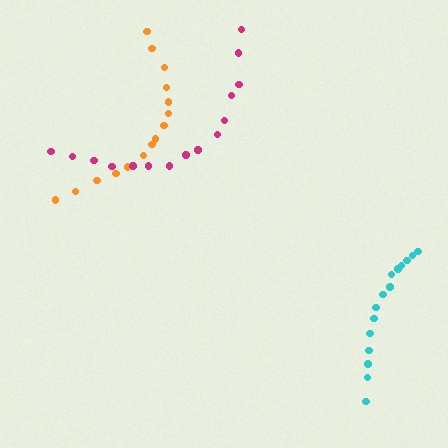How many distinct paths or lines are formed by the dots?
There are 3 distinct paths.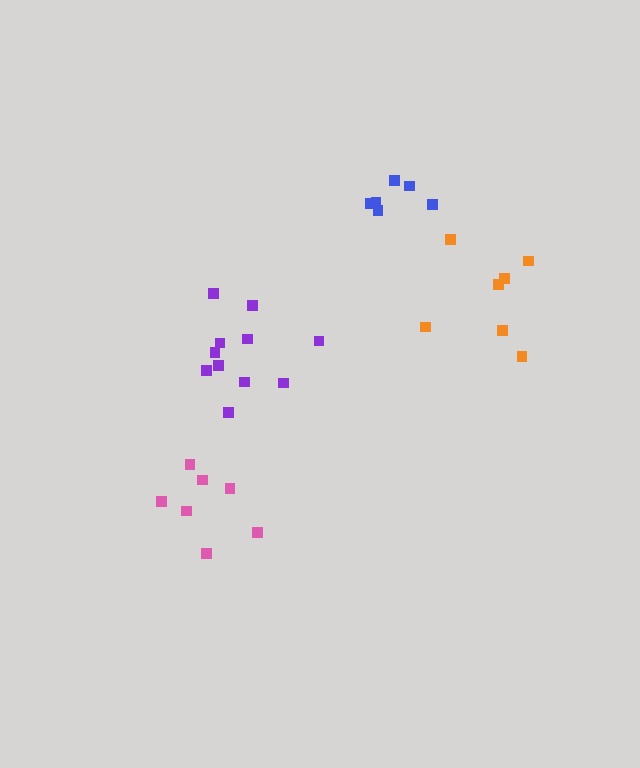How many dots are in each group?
Group 1: 6 dots, Group 2: 7 dots, Group 3: 7 dots, Group 4: 11 dots (31 total).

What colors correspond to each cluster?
The clusters are colored: blue, pink, orange, purple.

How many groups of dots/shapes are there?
There are 4 groups.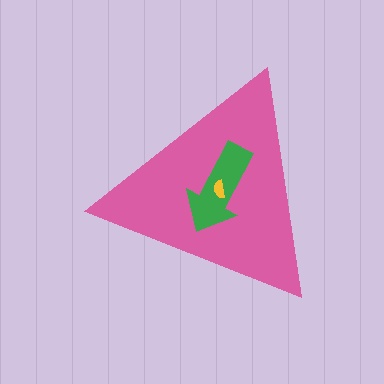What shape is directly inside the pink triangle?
The green arrow.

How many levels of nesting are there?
3.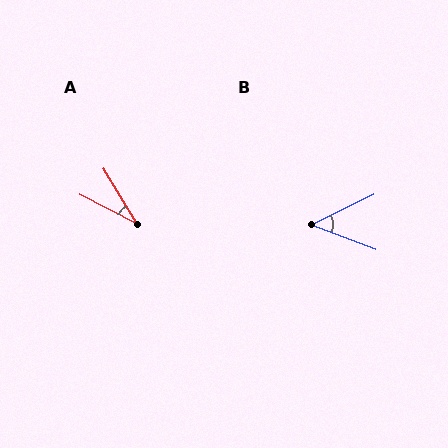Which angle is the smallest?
A, at approximately 32 degrees.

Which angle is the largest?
B, at approximately 47 degrees.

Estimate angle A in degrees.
Approximately 32 degrees.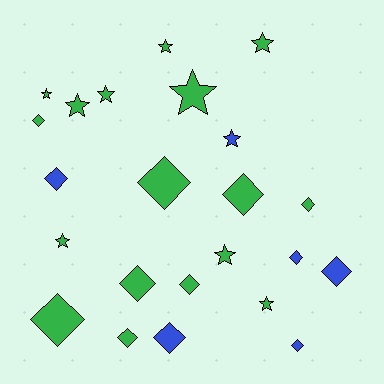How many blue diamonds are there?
There are 5 blue diamonds.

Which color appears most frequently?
Green, with 17 objects.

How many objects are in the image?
There are 23 objects.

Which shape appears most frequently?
Diamond, with 13 objects.